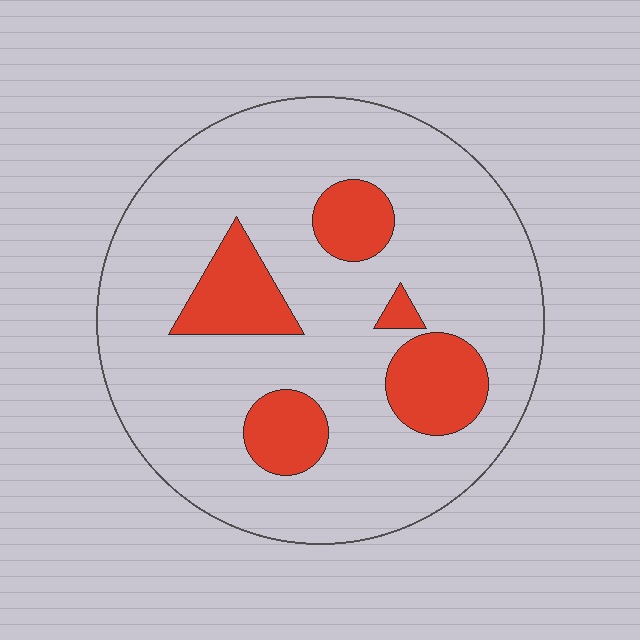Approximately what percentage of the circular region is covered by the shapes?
Approximately 20%.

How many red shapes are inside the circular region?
5.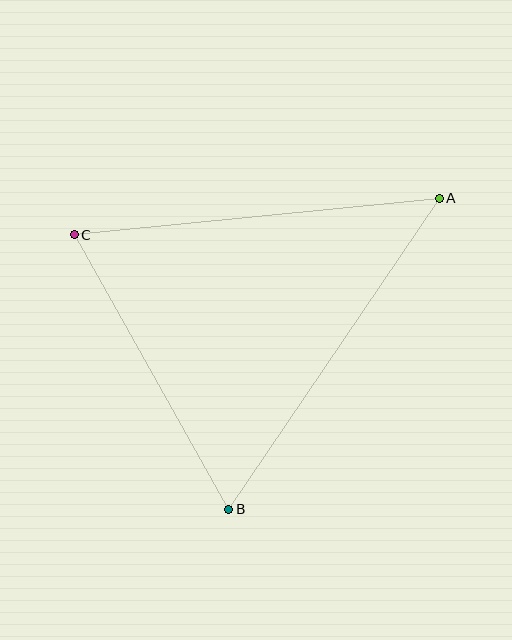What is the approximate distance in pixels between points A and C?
The distance between A and C is approximately 367 pixels.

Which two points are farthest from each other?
Points A and B are farthest from each other.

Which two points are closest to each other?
Points B and C are closest to each other.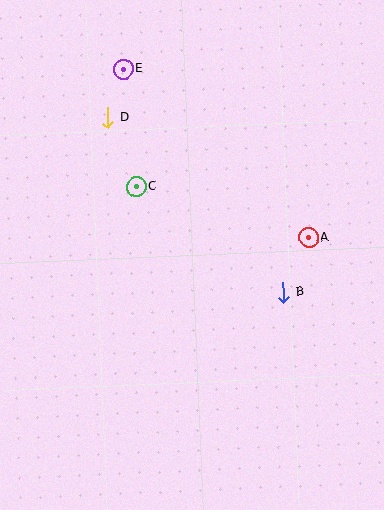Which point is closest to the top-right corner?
Point A is closest to the top-right corner.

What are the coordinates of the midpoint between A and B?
The midpoint between A and B is at (296, 265).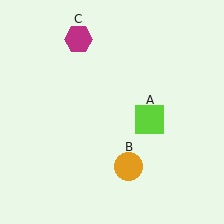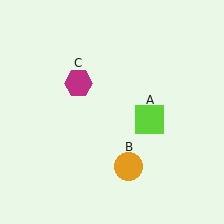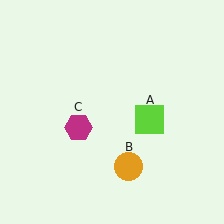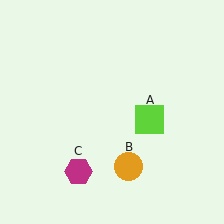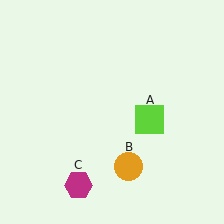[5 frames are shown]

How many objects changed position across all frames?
1 object changed position: magenta hexagon (object C).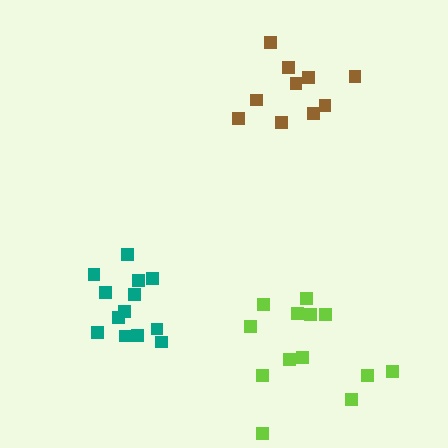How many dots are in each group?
Group 1: 10 dots, Group 2: 13 dots, Group 3: 13 dots (36 total).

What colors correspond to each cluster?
The clusters are colored: brown, lime, teal.